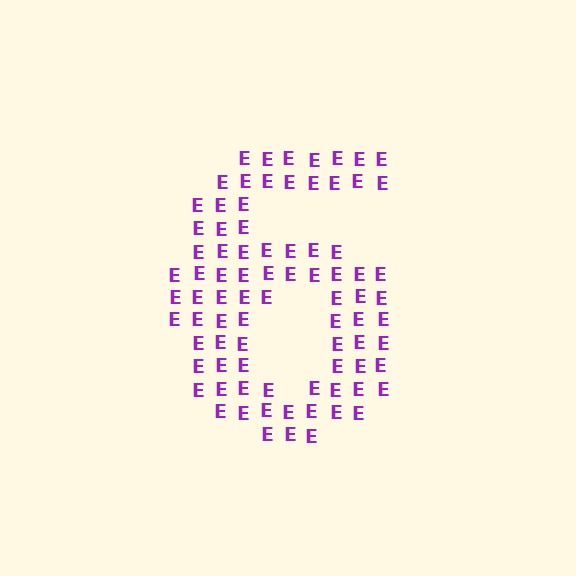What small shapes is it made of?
It is made of small letter E's.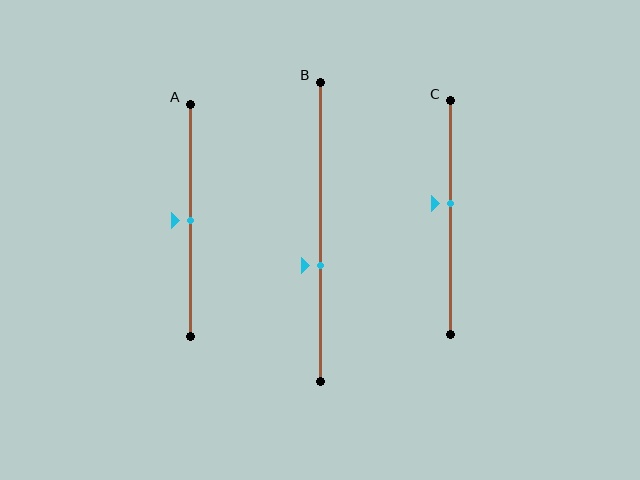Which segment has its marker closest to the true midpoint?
Segment A has its marker closest to the true midpoint.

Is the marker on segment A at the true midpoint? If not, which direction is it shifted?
Yes, the marker on segment A is at the true midpoint.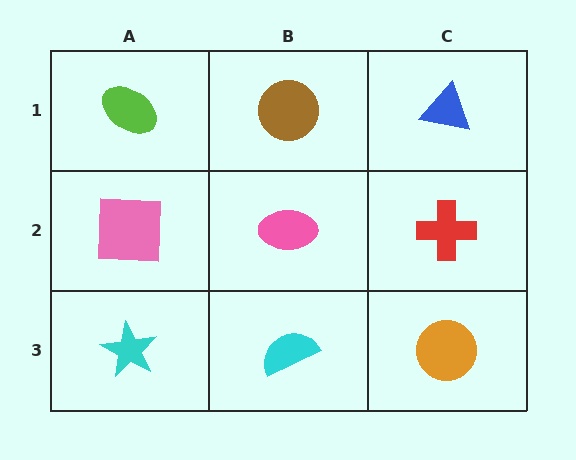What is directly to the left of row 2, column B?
A pink square.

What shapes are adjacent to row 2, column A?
A lime ellipse (row 1, column A), a cyan star (row 3, column A), a pink ellipse (row 2, column B).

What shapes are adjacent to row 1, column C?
A red cross (row 2, column C), a brown circle (row 1, column B).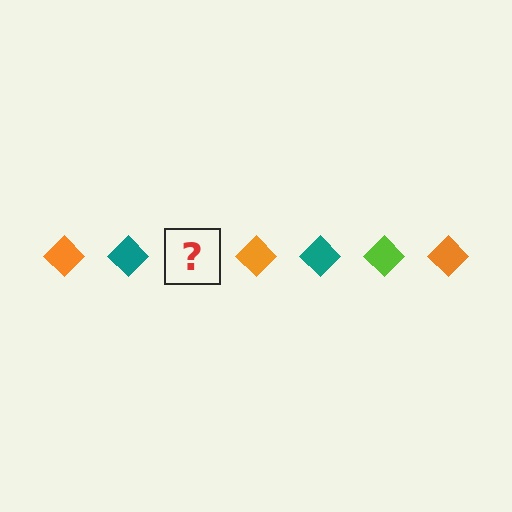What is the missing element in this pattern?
The missing element is a lime diamond.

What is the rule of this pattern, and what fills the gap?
The rule is that the pattern cycles through orange, teal, lime diamonds. The gap should be filled with a lime diamond.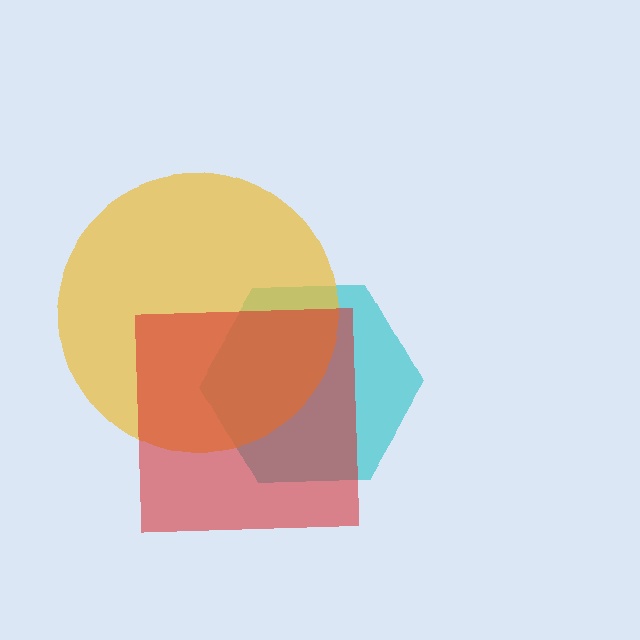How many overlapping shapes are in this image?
There are 3 overlapping shapes in the image.